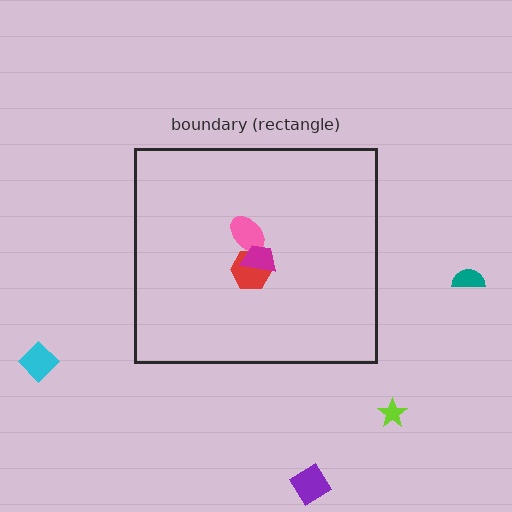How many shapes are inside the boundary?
3 inside, 4 outside.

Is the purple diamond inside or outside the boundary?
Outside.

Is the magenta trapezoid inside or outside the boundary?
Inside.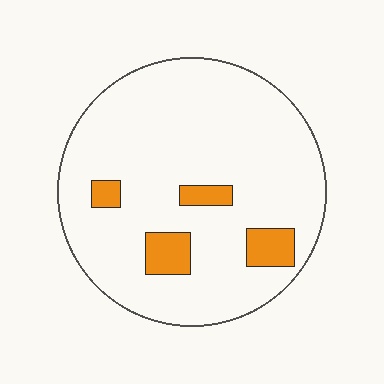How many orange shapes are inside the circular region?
4.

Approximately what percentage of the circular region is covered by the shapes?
Approximately 10%.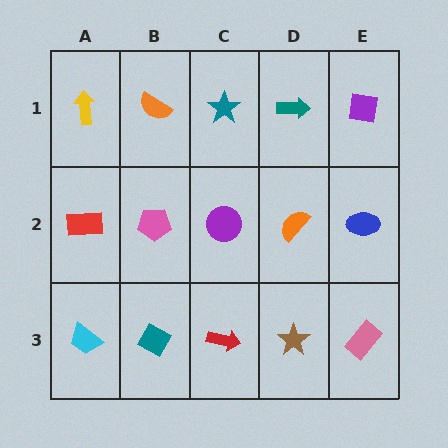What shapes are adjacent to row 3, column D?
An orange semicircle (row 2, column D), a red arrow (row 3, column C), a pink rectangle (row 3, column E).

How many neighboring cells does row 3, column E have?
2.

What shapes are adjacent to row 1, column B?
A pink pentagon (row 2, column B), a yellow arrow (row 1, column A), a teal star (row 1, column C).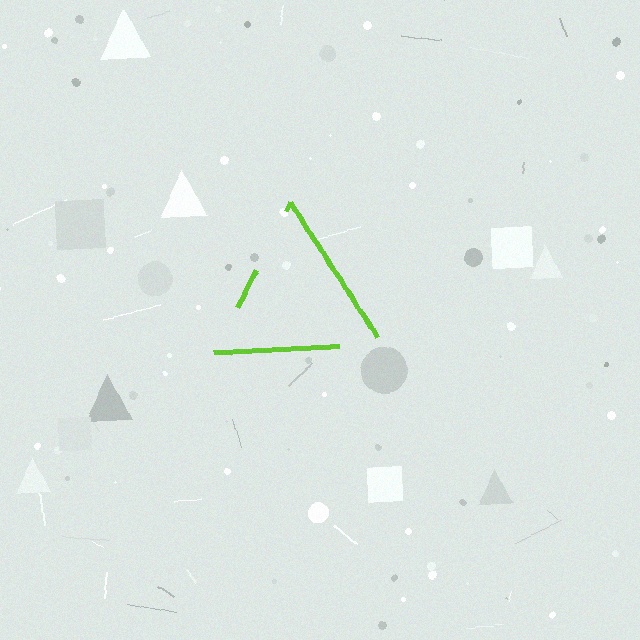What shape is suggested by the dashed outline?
The dashed outline suggests a triangle.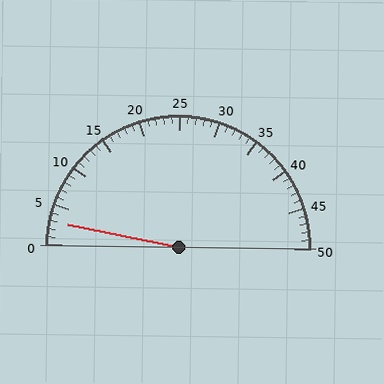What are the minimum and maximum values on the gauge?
The gauge ranges from 0 to 50.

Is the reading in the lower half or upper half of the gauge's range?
The reading is in the lower half of the range (0 to 50).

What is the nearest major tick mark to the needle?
The nearest major tick mark is 5.